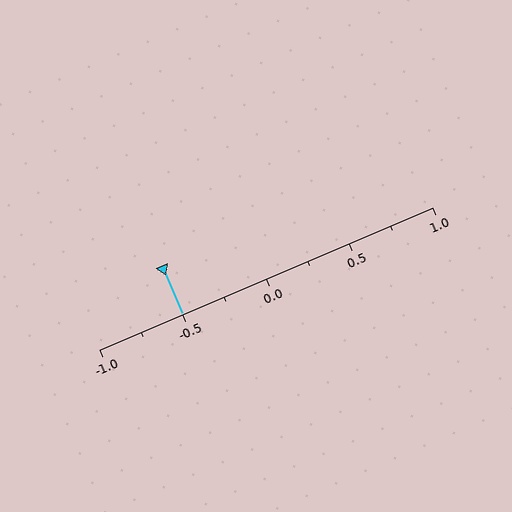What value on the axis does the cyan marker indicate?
The marker indicates approximately -0.5.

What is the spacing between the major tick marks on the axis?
The major ticks are spaced 0.5 apart.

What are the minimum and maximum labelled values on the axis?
The axis runs from -1.0 to 1.0.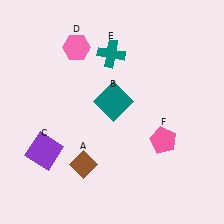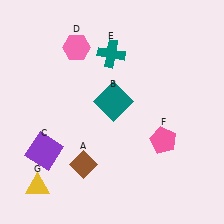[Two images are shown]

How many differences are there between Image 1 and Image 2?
There is 1 difference between the two images.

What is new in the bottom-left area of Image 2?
A yellow triangle (G) was added in the bottom-left area of Image 2.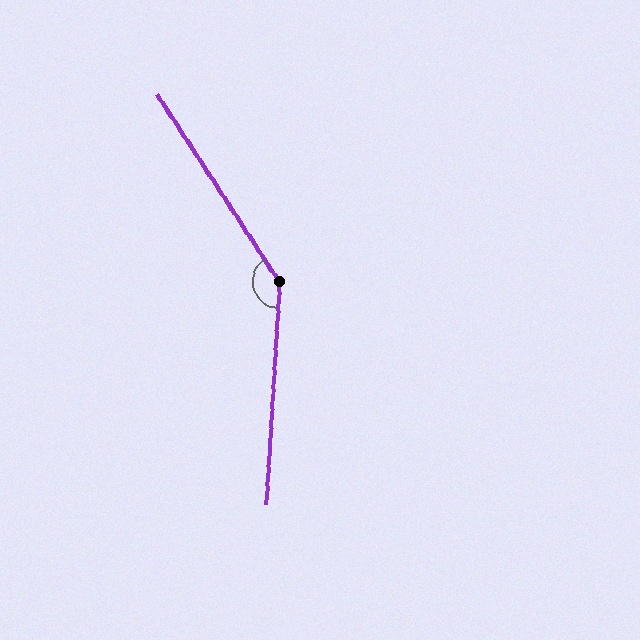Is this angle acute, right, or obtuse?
It is obtuse.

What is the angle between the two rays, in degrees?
Approximately 144 degrees.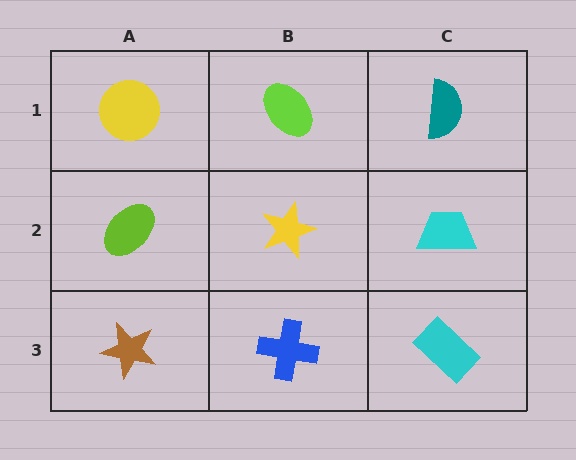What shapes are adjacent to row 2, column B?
A lime ellipse (row 1, column B), a blue cross (row 3, column B), a lime ellipse (row 2, column A), a cyan trapezoid (row 2, column C).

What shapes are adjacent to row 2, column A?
A yellow circle (row 1, column A), a brown star (row 3, column A), a yellow star (row 2, column B).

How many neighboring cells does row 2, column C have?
3.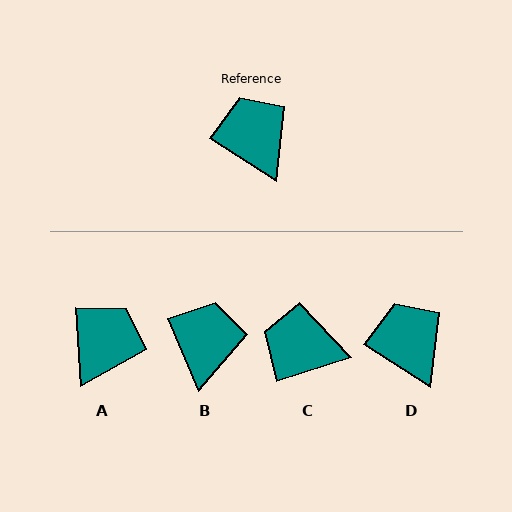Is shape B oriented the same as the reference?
No, it is off by about 34 degrees.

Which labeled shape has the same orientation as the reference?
D.